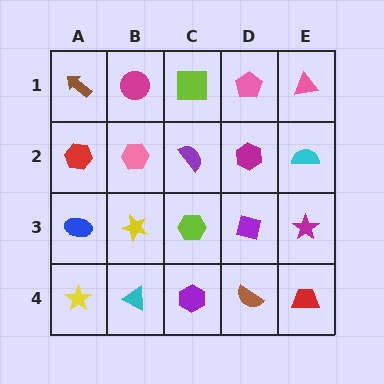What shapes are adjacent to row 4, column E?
A magenta star (row 3, column E), a brown semicircle (row 4, column D).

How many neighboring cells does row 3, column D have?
4.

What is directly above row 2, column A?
A brown arrow.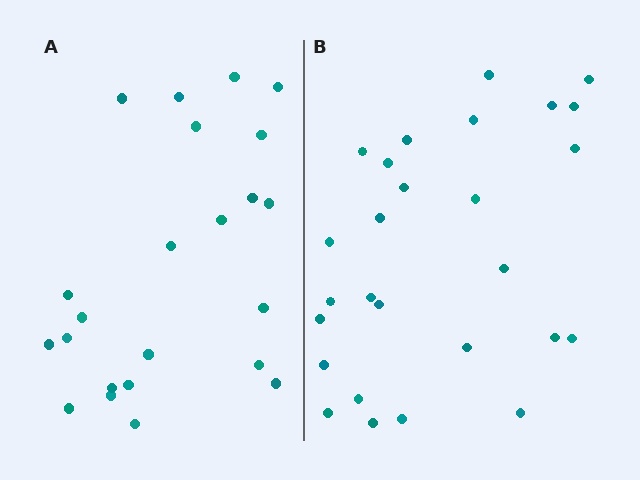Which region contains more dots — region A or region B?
Region B (the right region) has more dots.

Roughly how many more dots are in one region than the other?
Region B has about 4 more dots than region A.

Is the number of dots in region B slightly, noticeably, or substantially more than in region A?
Region B has only slightly more — the two regions are fairly close. The ratio is roughly 1.2 to 1.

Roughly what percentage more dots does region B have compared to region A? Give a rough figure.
About 15% more.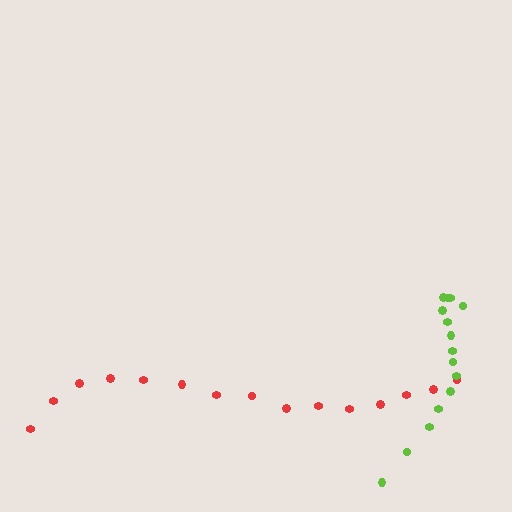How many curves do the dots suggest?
There are 2 distinct paths.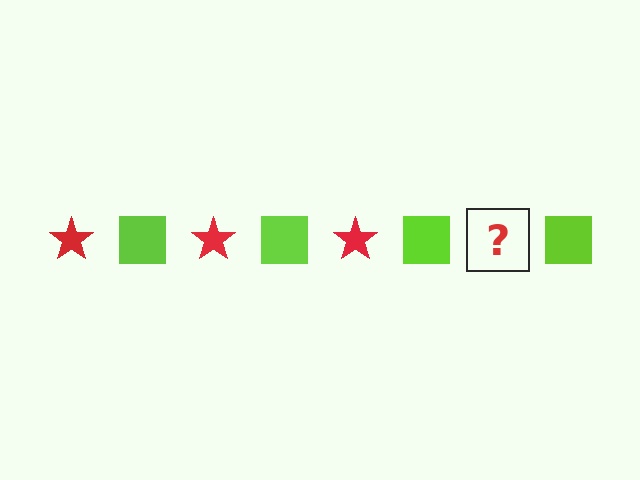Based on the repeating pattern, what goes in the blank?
The blank should be a red star.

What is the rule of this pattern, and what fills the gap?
The rule is that the pattern alternates between red star and lime square. The gap should be filled with a red star.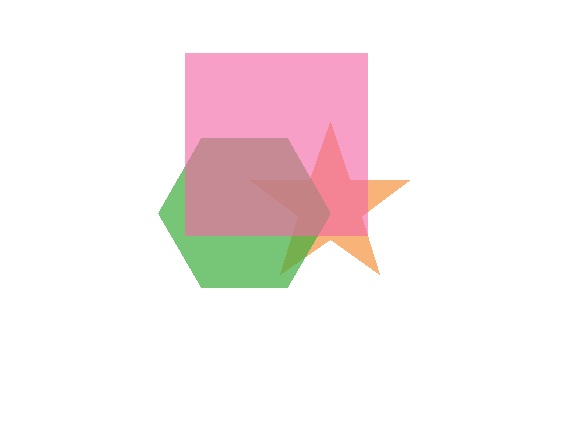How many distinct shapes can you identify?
There are 3 distinct shapes: an orange star, a green hexagon, a pink square.